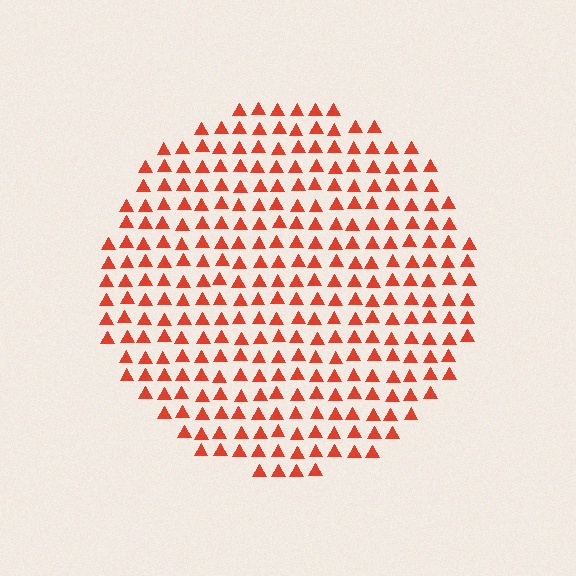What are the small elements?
The small elements are triangles.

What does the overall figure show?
The overall figure shows a circle.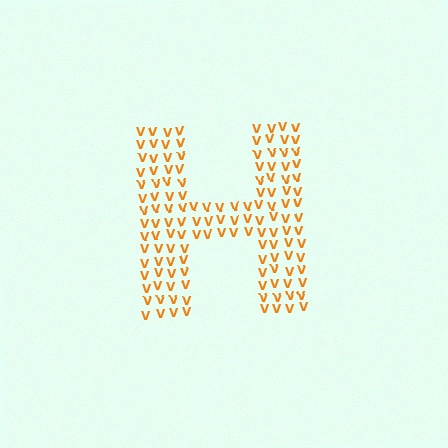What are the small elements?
The small elements are letter V's.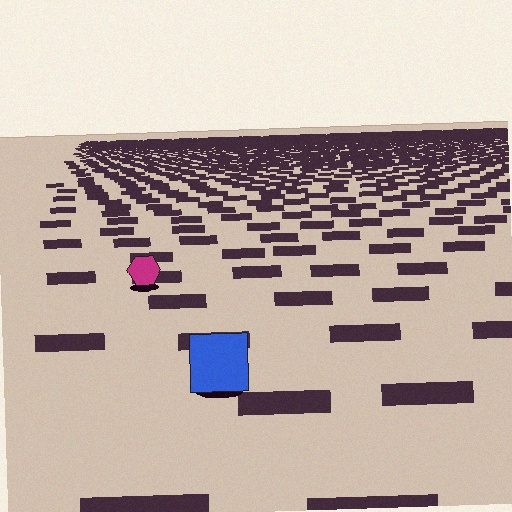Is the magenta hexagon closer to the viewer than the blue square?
No. The blue square is closer — you can tell from the texture gradient: the ground texture is coarser near it.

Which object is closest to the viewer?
The blue square is closest. The texture marks near it are larger and more spread out.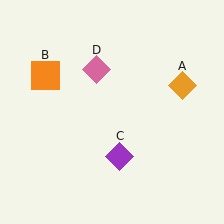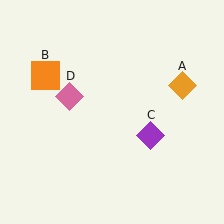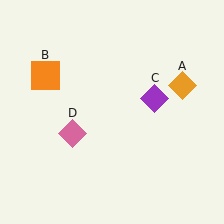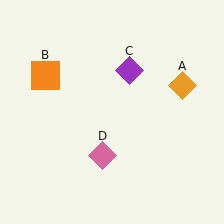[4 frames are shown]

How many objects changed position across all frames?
2 objects changed position: purple diamond (object C), pink diamond (object D).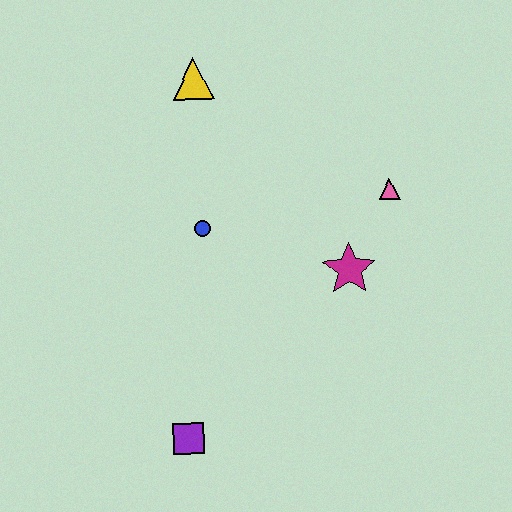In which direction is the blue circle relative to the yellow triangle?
The blue circle is below the yellow triangle.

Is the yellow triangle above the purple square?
Yes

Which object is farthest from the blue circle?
The purple square is farthest from the blue circle.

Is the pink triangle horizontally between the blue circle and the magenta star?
No